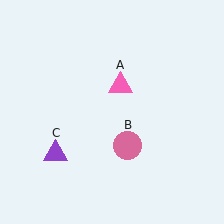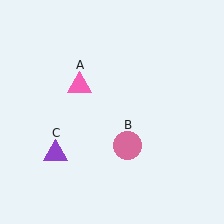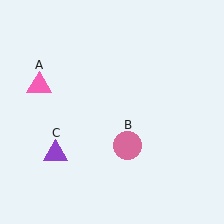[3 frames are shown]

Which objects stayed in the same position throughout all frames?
Pink circle (object B) and purple triangle (object C) remained stationary.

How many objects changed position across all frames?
1 object changed position: pink triangle (object A).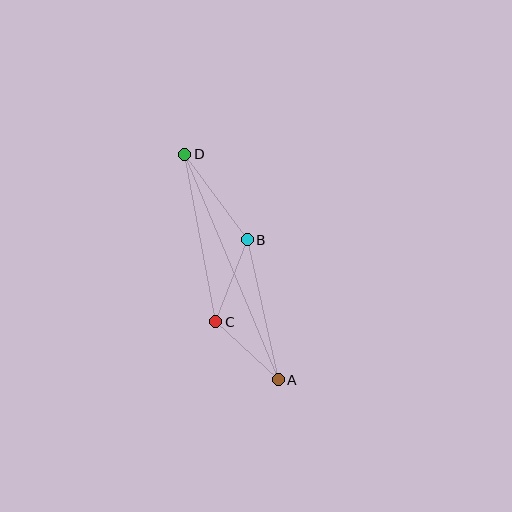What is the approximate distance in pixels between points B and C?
The distance between B and C is approximately 88 pixels.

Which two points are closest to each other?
Points A and C are closest to each other.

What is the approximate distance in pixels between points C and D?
The distance between C and D is approximately 171 pixels.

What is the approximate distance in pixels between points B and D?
The distance between B and D is approximately 106 pixels.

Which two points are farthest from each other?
Points A and D are farthest from each other.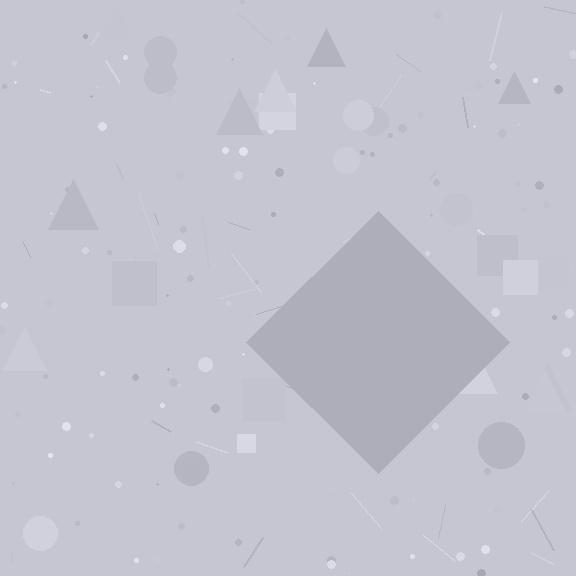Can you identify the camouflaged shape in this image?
The camouflaged shape is a diamond.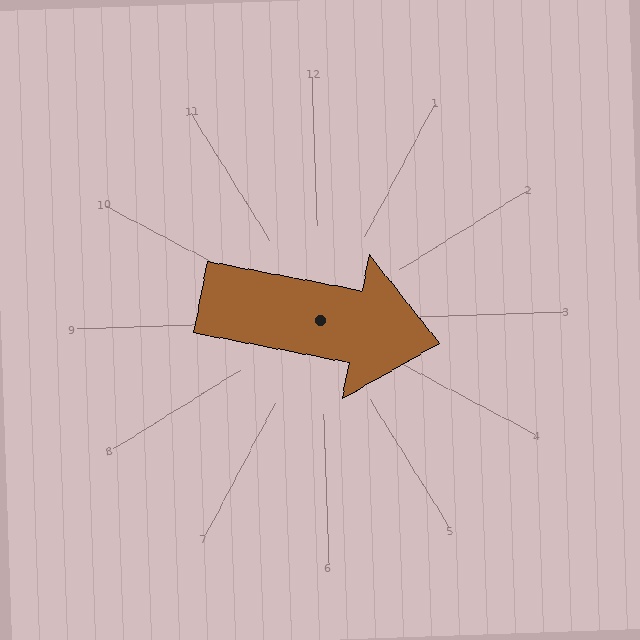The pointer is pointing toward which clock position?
Roughly 3 o'clock.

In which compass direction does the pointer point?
East.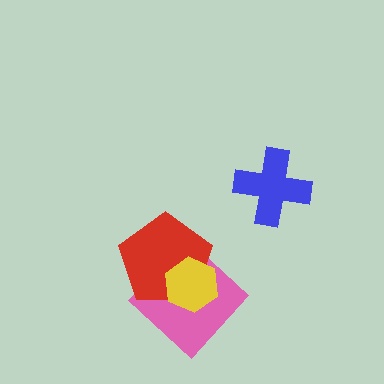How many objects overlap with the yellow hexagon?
2 objects overlap with the yellow hexagon.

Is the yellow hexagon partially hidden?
No, no other shape covers it.